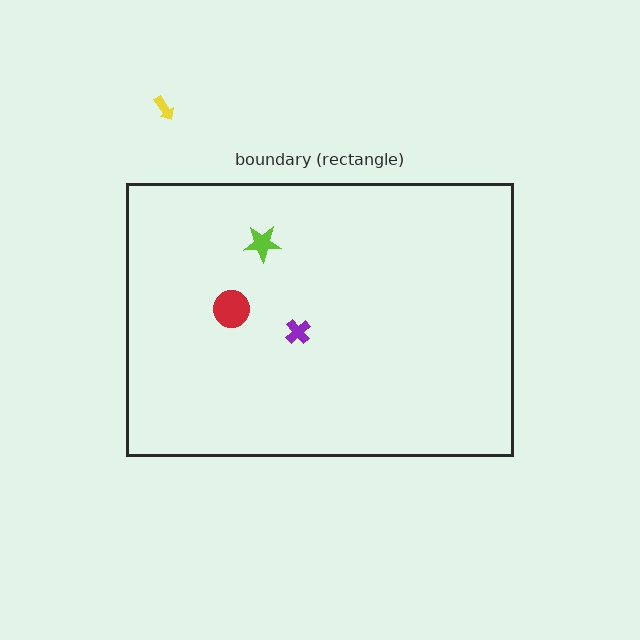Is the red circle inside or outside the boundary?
Inside.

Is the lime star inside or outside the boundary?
Inside.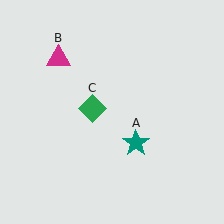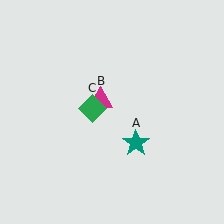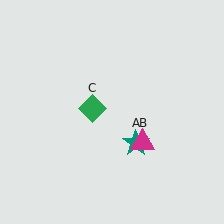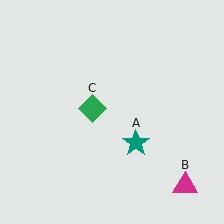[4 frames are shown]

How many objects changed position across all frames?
1 object changed position: magenta triangle (object B).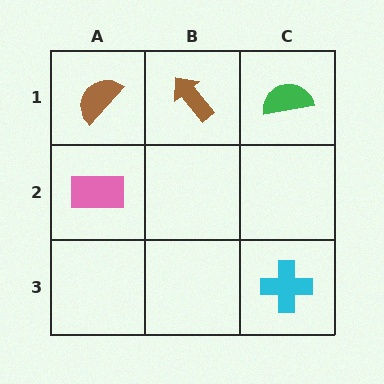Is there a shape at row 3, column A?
No, that cell is empty.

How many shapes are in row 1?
3 shapes.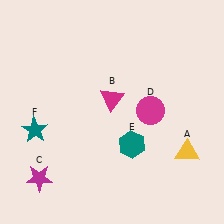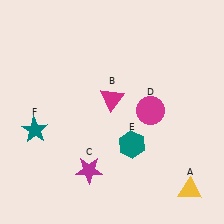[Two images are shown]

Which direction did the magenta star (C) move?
The magenta star (C) moved right.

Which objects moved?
The objects that moved are: the yellow triangle (A), the magenta star (C).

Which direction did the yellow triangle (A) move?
The yellow triangle (A) moved down.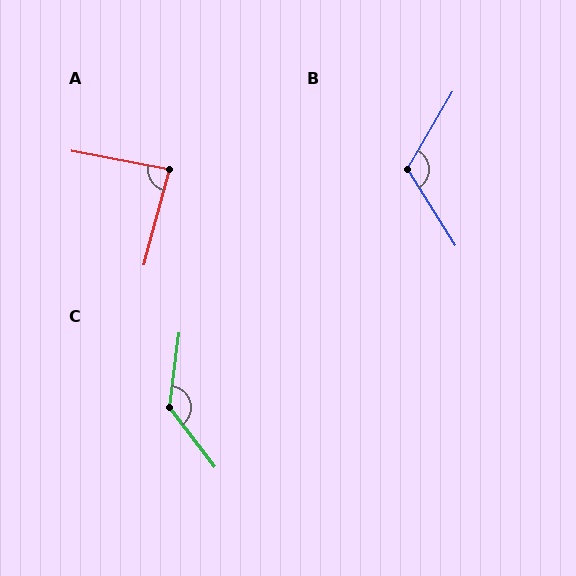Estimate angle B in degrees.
Approximately 117 degrees.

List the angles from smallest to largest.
A (86°), B (117°), C (135°).